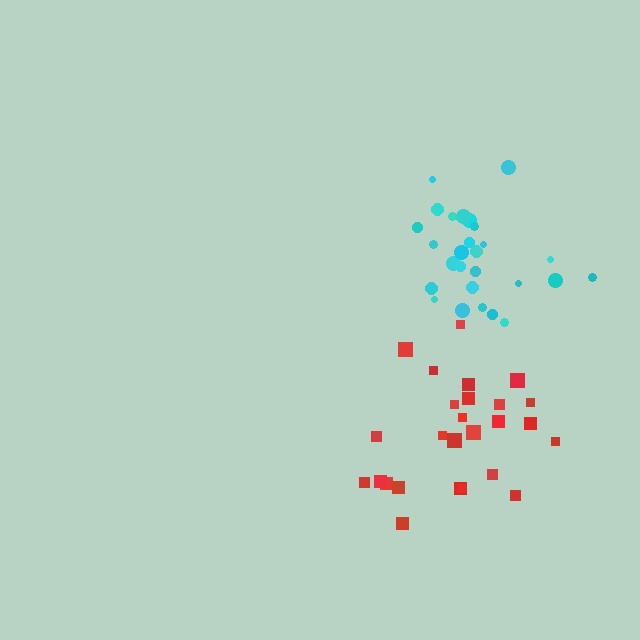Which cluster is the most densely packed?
Cyan.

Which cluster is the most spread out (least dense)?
Red.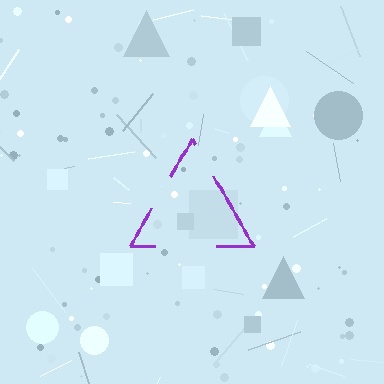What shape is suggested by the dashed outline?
The dashed outline suggests a triangle.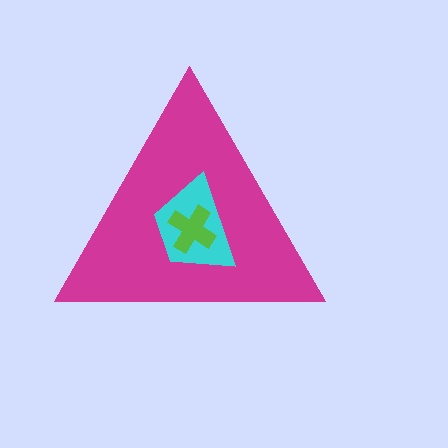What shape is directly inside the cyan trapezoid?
The lime cross.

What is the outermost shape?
The magenta triangle.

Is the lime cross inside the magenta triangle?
Yes.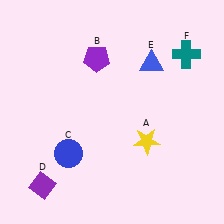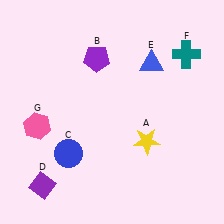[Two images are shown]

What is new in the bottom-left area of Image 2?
A pink hexagon (G) was added in the bottom-left area of Image 2.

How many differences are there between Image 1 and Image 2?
There is 1 difference between the two images.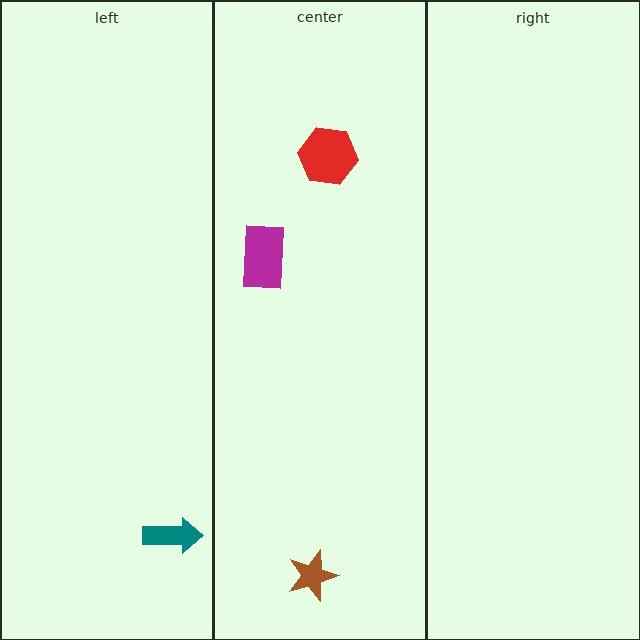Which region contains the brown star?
The center region.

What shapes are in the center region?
The red hexagon, the brown star, the magenta rectangle.